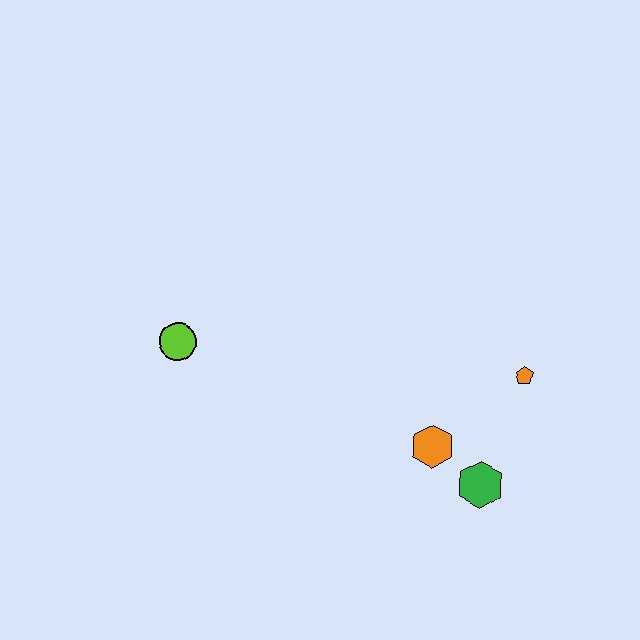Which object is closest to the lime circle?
The orange hexagon is closest to the lime circle.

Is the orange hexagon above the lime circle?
No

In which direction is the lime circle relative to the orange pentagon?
The lime circle is to the left of the orange pentagon.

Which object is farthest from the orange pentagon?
The lime circle is farthest from the orange pentagon.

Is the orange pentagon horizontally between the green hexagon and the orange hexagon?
No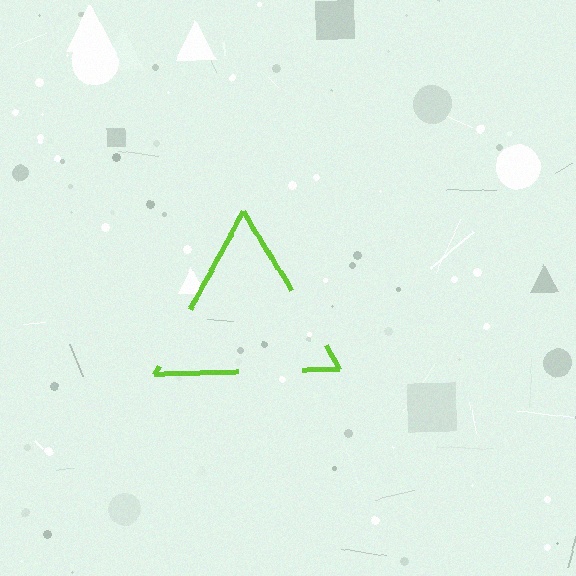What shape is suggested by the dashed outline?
The dashed outline suggests a triangle.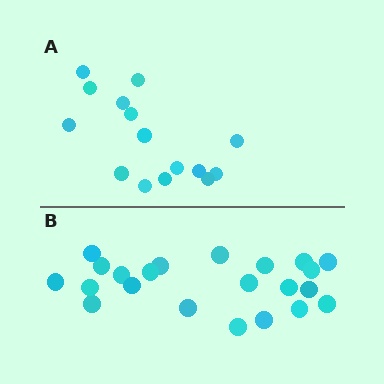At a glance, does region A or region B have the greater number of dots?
Region B (the bottom region) has more dots.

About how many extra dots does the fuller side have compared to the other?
Region B has roughly 8 or so more dots than region A.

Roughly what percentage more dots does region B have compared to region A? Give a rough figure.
About 45% more.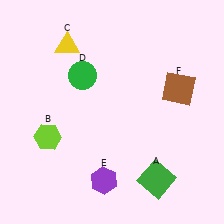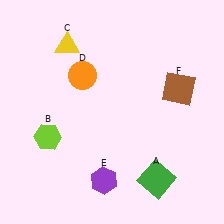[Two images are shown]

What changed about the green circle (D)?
In Image 1, D is green. In Image 2, it changed to orange.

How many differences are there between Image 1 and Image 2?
There is 1 difference between the two images.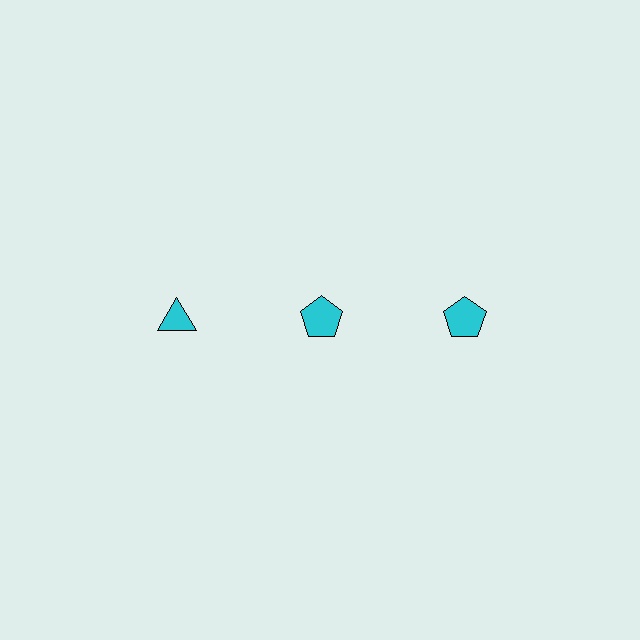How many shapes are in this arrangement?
There are 3 shapes arranged in a grid pattern.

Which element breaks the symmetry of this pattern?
The cyan triangle in the top row, leftmost column breaks the symmetry. All other shapes are cyan pentagons.